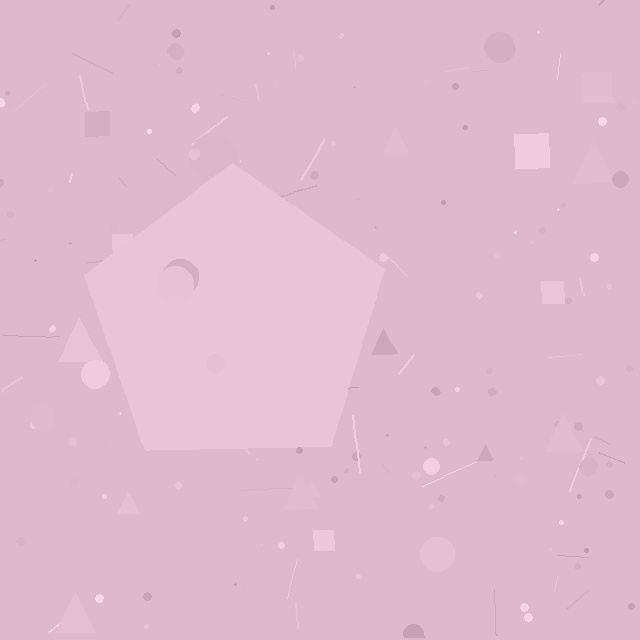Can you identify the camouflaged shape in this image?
The camouflaged shape is a pentagon.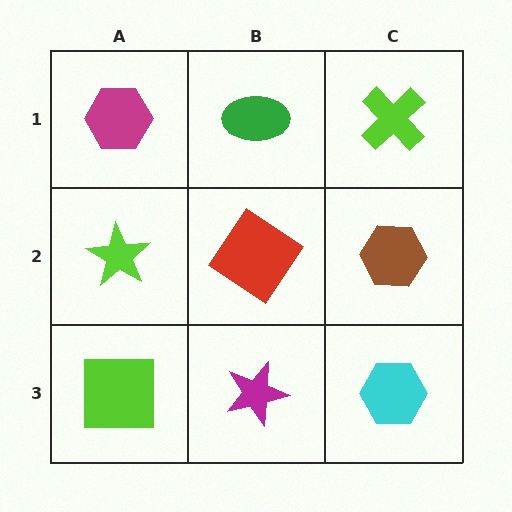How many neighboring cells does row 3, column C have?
2.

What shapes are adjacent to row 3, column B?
A red diamond (row 2, column B), a lime square (row 3, column A), a cyan hexagon (row 3, column C).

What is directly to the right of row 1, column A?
A green ellipse.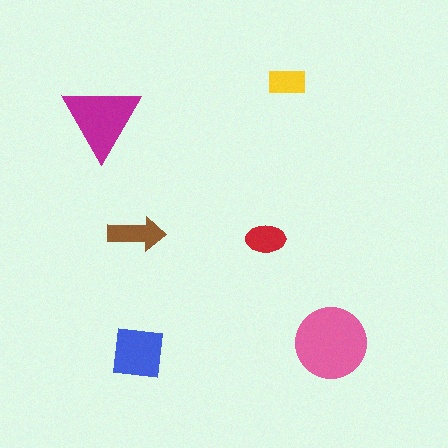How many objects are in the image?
There are 6 objects in the image.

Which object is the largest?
The pink circle.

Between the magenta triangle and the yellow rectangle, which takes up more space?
The magenta triangle.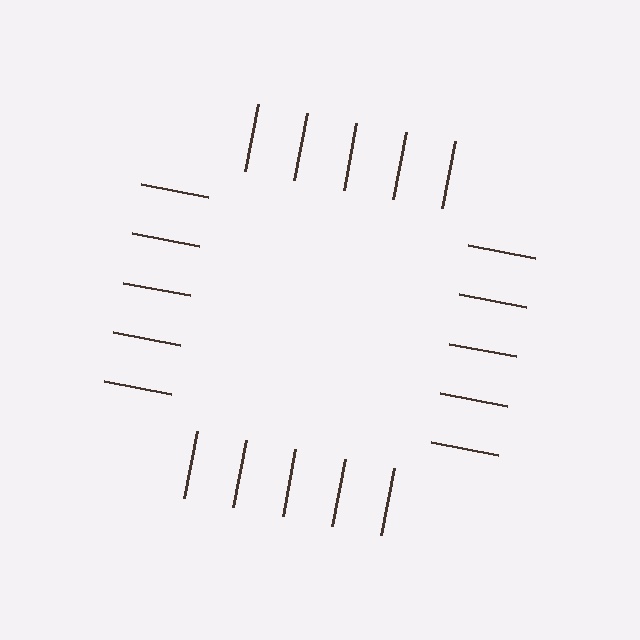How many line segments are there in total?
20 — 5 along each of the 4 edges.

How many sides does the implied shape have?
4 sides — the line-ends trace a square.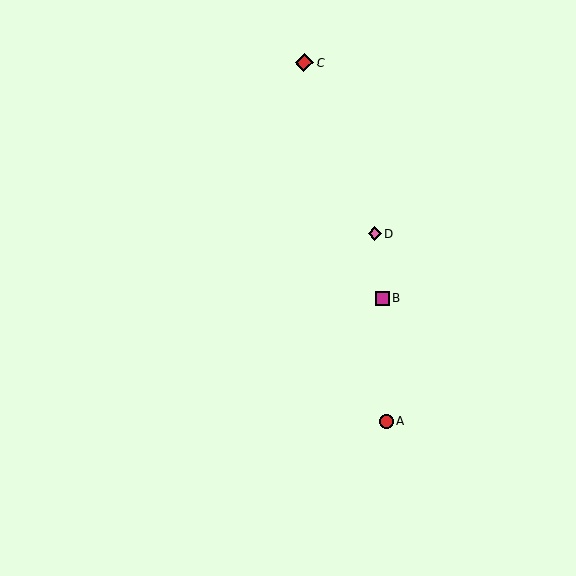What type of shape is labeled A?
Shape A is a red circle.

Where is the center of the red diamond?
The center of the red diamond is at (304, 63).